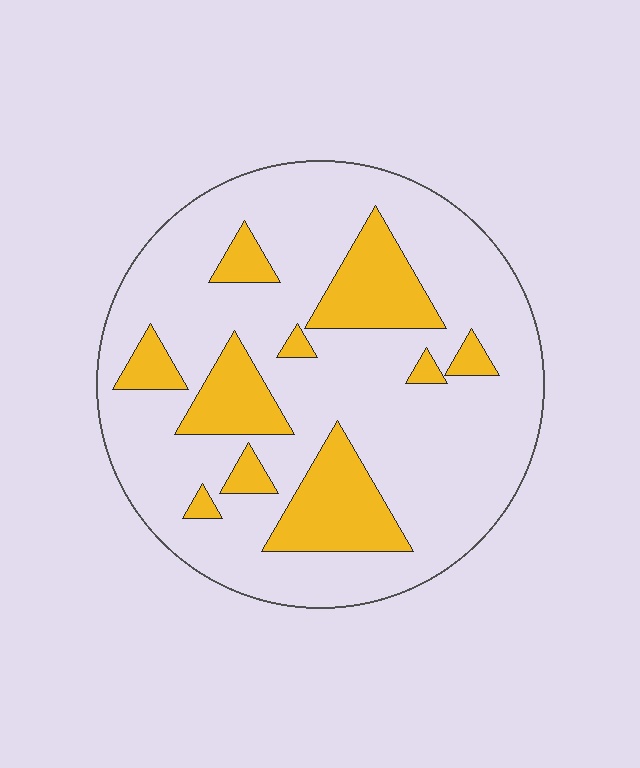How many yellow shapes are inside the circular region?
10.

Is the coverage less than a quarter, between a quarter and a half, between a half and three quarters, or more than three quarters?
Less than a quarter.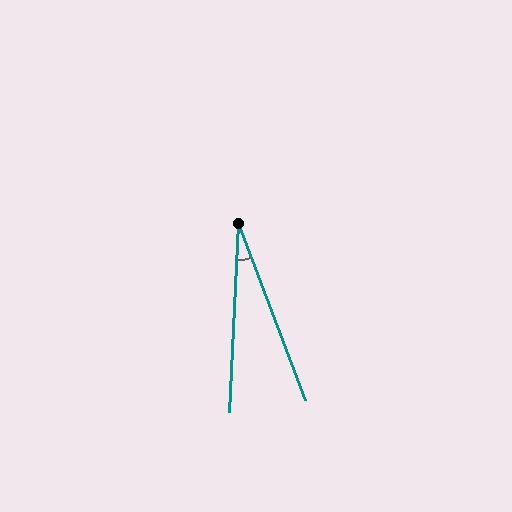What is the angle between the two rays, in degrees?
Approximately 23 degrees.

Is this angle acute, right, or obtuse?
It is acute.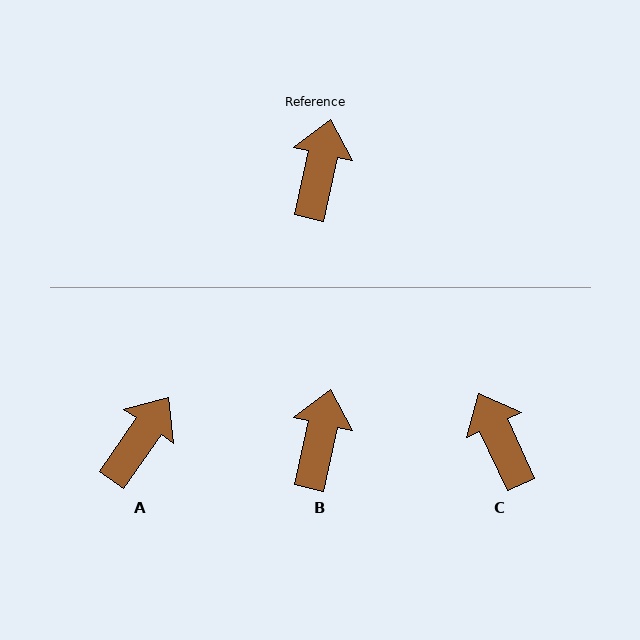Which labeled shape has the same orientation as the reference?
B.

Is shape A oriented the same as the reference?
No, it is off by about 22 degrees.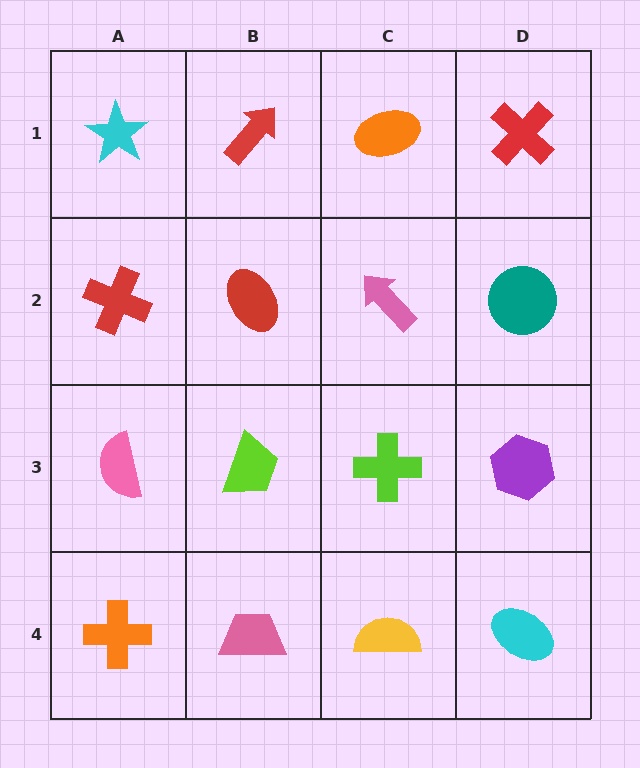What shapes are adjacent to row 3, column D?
A teal circle (row 2, column D), a cyan ellipse (row 4, column D), a lime cross (row 3, column C).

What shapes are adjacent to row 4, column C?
A lime cross (row 3, column C), a pink trapezoid (row 4, column B), a cyan ellipse (row 4, column D).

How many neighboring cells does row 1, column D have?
2.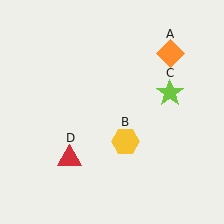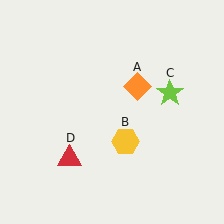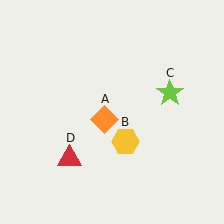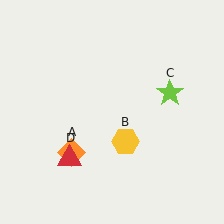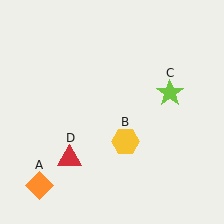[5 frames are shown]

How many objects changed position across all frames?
1 object changed position: orange diamond (object A).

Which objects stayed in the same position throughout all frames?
Yellow hexagon (object B) and lime star (object C) and red triangle (object D) remained stationary.